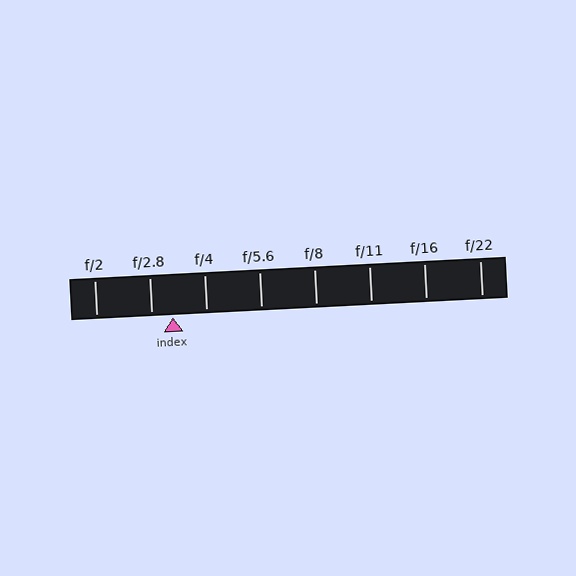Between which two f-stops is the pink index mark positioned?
The index mark is between f/2.8 and f/4.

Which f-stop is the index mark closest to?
The index mark is closest to f/2.8.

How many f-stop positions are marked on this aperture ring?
There are 8 f-stop positions marked.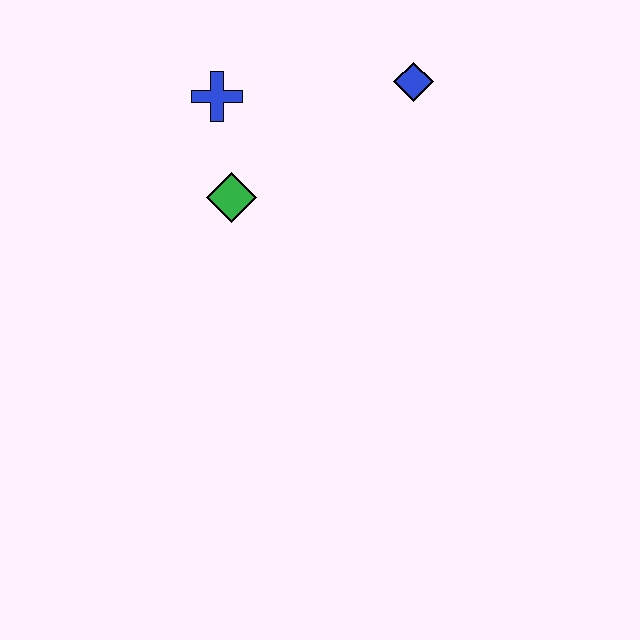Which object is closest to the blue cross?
The green diamond is closest to the blue cross.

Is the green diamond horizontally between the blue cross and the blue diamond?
Yes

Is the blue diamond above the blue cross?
Yes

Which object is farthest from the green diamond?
The blue diamond is farthest from the green diamond.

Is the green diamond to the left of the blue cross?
No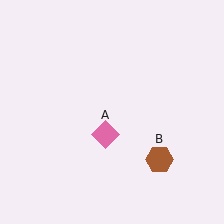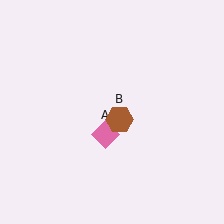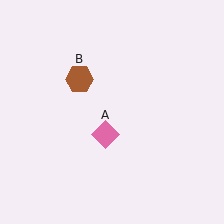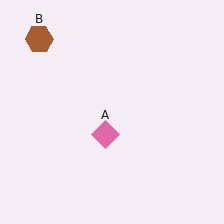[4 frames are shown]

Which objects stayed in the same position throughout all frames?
Pink diamond (object A) remained stationary.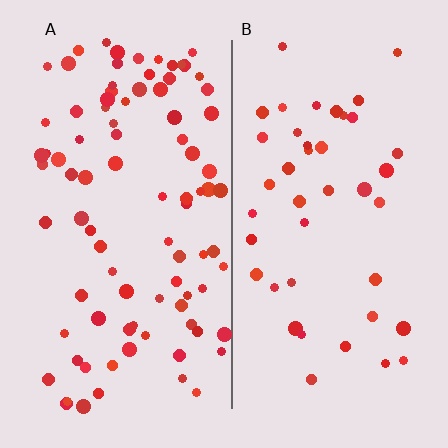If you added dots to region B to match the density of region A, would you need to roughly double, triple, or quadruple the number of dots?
Approximately double.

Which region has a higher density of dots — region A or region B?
A (the left).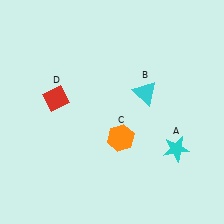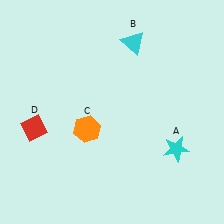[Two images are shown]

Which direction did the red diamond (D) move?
The red diamond (D) moved down.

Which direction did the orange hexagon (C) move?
The orange hexagon (C) moved left.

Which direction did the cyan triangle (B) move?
The cyan triangle (B) moved up.